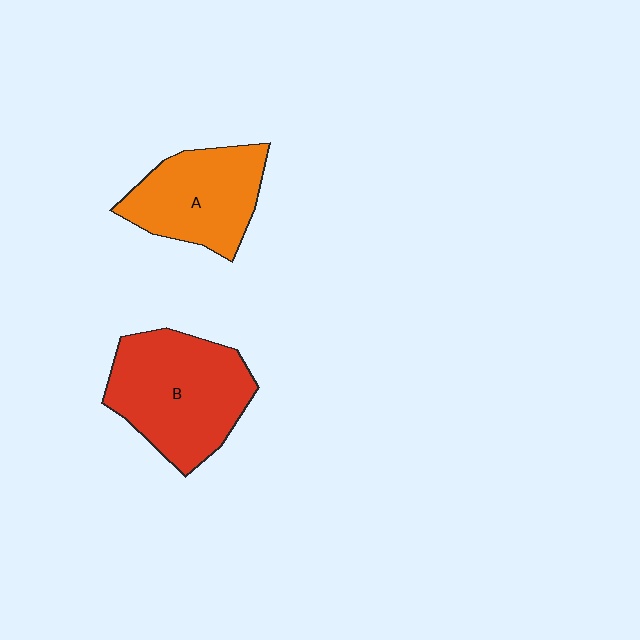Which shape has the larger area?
Shape B (red).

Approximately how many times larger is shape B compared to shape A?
Approximately 1.3 times.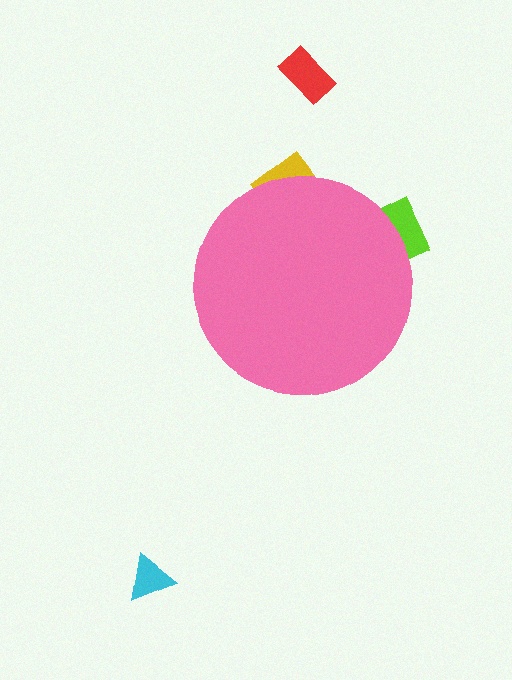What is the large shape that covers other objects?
A pink circle.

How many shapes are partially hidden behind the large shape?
2 shapes are partially hidden.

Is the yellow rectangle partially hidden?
Yes, the yellow rectangle is partially hidden behind the pink circle.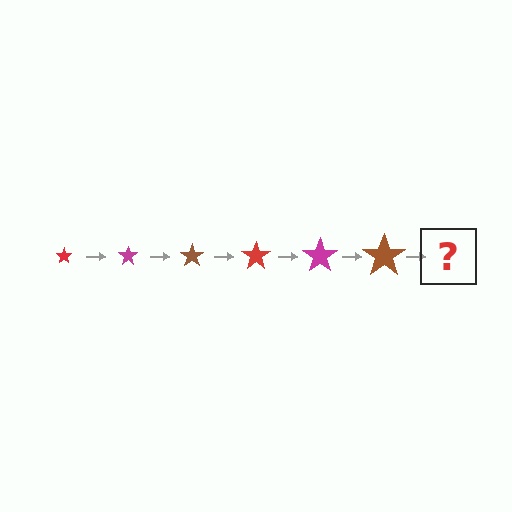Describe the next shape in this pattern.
It should be a red star, larger than the previous one.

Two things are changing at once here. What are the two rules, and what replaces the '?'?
The two rules are that the star grows larger each step and the color cycles through red, magenta, and brown. The '?' should be a red star, larger than the previous one.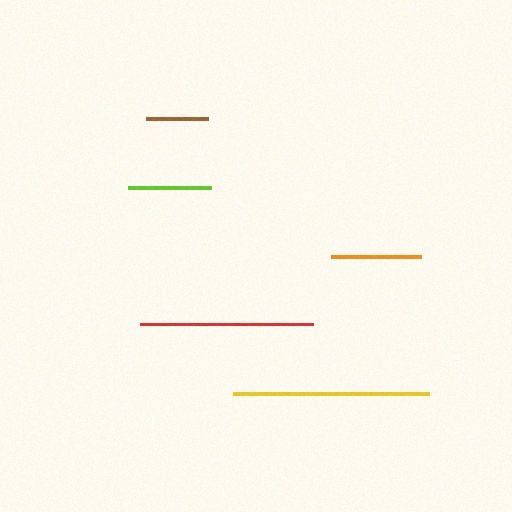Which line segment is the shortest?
The brown line is the shortest at approximately 62 pixels.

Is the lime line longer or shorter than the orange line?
The orange line is longer than the lime line.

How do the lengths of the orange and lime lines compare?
The orange and lime lines are approximately the same length.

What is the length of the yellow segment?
The yellow segment is approximately 196 pixels long.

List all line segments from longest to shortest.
From longest to shortest: yellow, red, orange, lime, brown.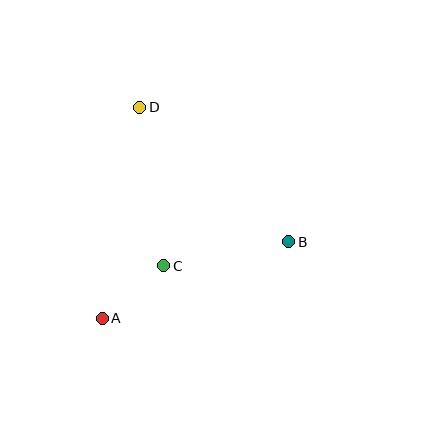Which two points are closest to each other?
Points A and C are closest to each other.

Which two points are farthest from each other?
Points A and D are farthest from each other.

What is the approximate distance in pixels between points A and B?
The distance between A and B is approximately 202 pixels.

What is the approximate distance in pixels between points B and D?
The distance between B and D is approximately 201 pixels.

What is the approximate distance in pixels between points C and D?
The distance between C and D is approximately 160 pixels.